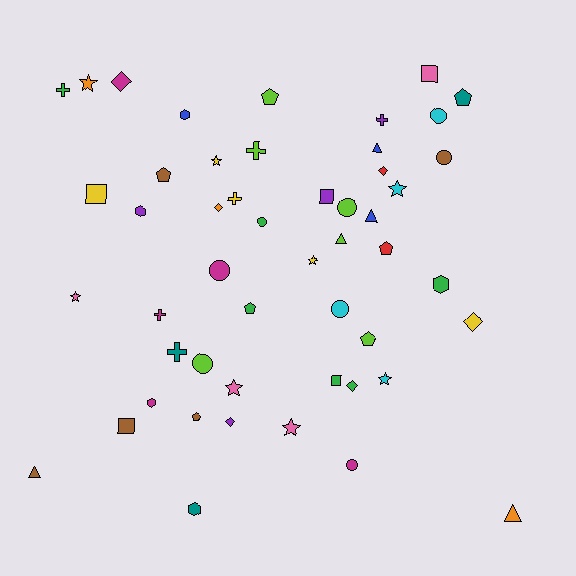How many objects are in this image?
There are 50 objects.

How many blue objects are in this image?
There are 3 blue objects.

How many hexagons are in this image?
There are 5 hexagons.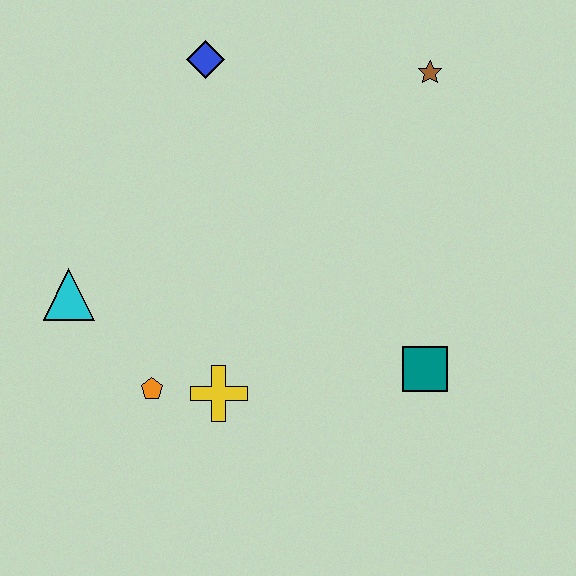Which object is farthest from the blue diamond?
The teal square is farthest from the blue diamond.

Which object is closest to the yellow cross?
The orange pentagon is closest to the yellow cross.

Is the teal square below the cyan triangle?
Yes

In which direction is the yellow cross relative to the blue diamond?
The yellow cross is below the blue diamond.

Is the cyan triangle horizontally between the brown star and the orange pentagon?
No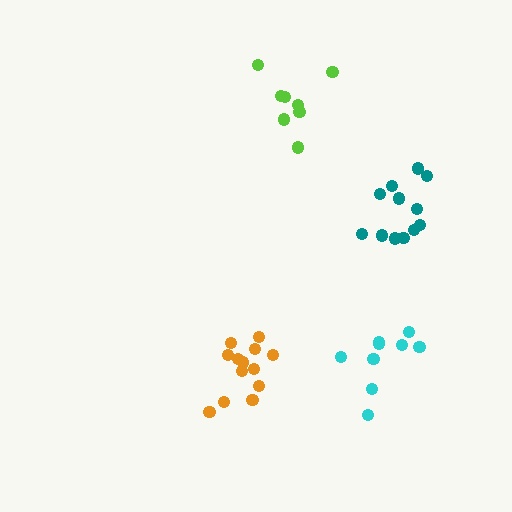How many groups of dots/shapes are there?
There are 4 groups.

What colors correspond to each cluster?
The clusters are colored: teal, orange, cyan, lime.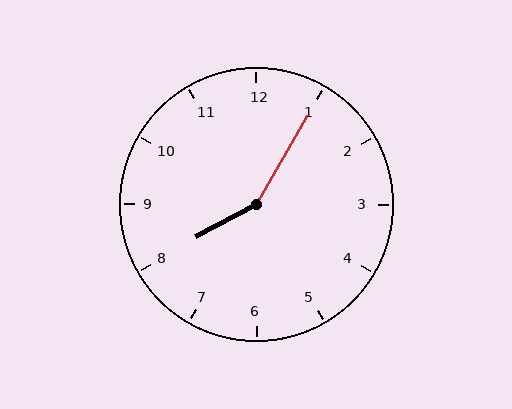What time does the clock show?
8:05.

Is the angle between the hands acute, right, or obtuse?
It is obtuse.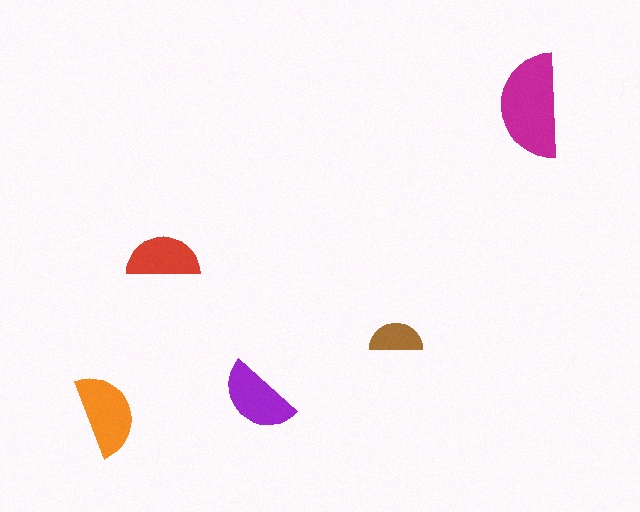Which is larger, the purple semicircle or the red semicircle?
The purple one.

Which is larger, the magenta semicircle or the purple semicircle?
The magenta one.